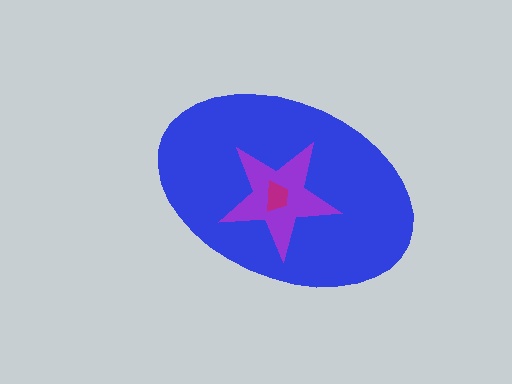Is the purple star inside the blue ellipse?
Yes.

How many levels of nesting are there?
3.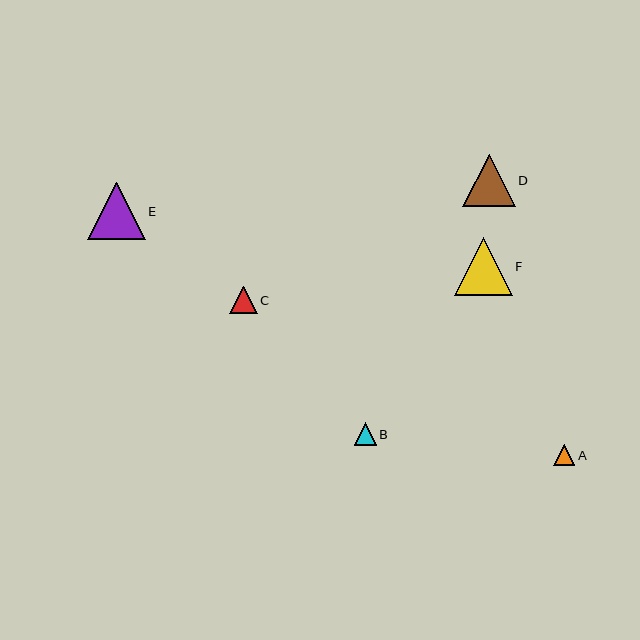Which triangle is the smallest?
Triangle A is the smallest with a size of approximately 21 pixels.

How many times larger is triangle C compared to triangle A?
Triangle C is approximately 1.3 times the size of triangle A.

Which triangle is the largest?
Triangle E is the largest with a size of approximately 58 pixels.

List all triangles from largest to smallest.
From largest to smallest: E, F, D, C, B, A.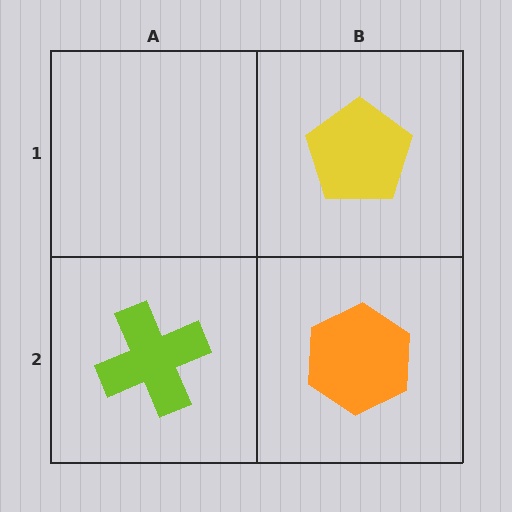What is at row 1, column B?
A yellow pentagon.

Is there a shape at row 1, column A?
No, that cell is empty.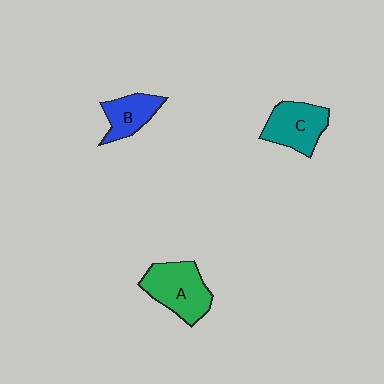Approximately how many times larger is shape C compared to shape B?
Approximately 1.3 times.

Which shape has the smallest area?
Shape B (blue).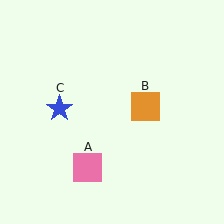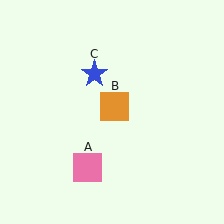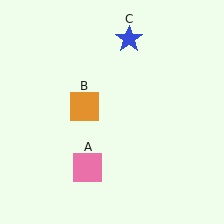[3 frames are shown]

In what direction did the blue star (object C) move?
The blue star (object C) moved up and to the right.